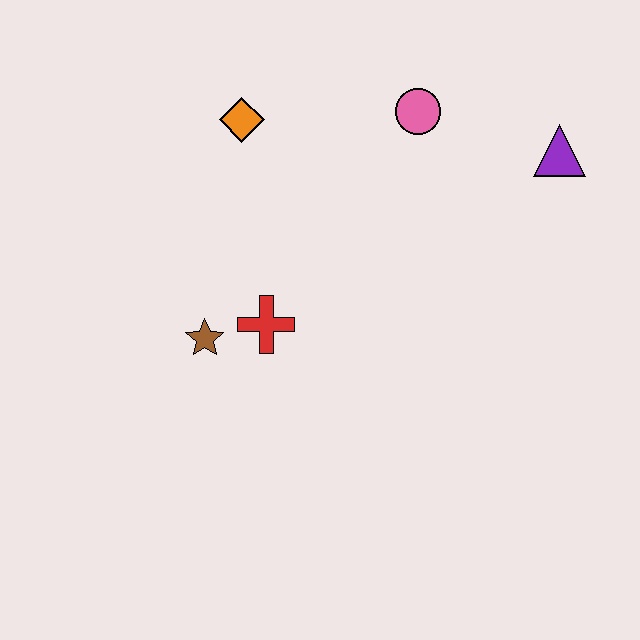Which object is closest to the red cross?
The brown star is closest to the red cross.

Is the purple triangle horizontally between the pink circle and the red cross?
No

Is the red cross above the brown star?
Yes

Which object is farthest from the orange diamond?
The purple triangle is farthest from the orange diamond.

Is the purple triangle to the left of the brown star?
No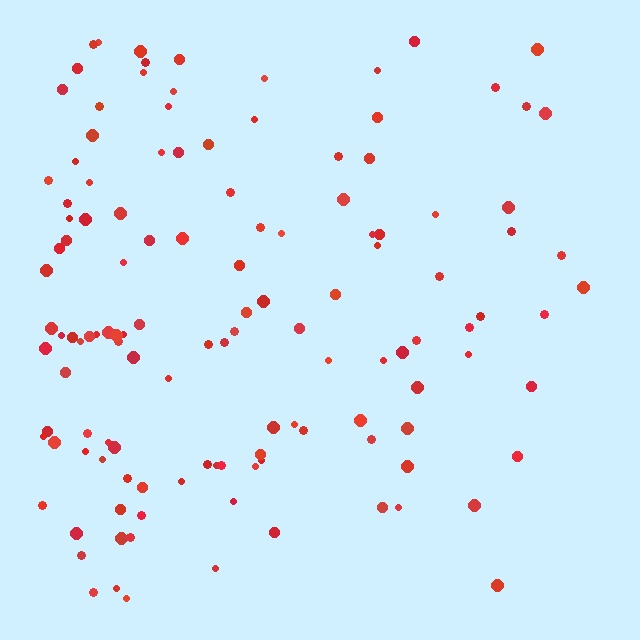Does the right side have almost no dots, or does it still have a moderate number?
Still a moderate number, just noticeably fewer than the left.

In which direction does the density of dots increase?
From right to left, with the left side densest.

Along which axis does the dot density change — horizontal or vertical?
Horizontal.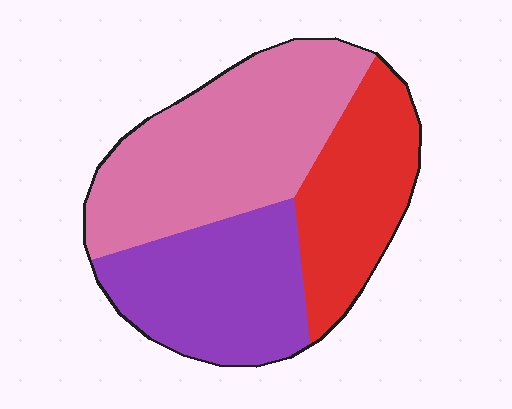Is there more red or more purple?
Purple.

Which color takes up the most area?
Pink, at roughly 45%.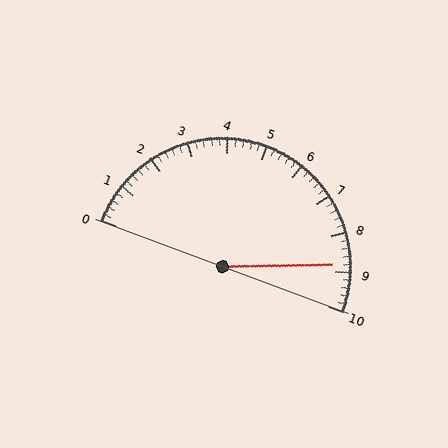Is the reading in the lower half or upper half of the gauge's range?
The reading is in the upper half of the range (0 to 10).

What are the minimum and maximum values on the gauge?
The gauge ranges from 0 to 10.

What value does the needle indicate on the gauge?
The needle indicates approximately 8.8.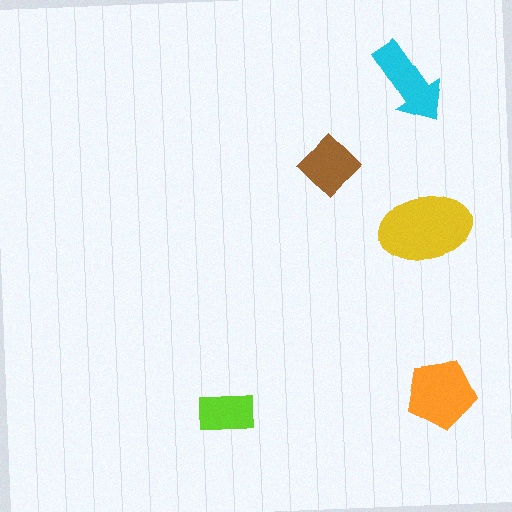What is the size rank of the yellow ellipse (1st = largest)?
1st.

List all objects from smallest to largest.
The lime rectangle, the brown diamond, the cyan arrow, the orange pentagon, the yellow ellipse.